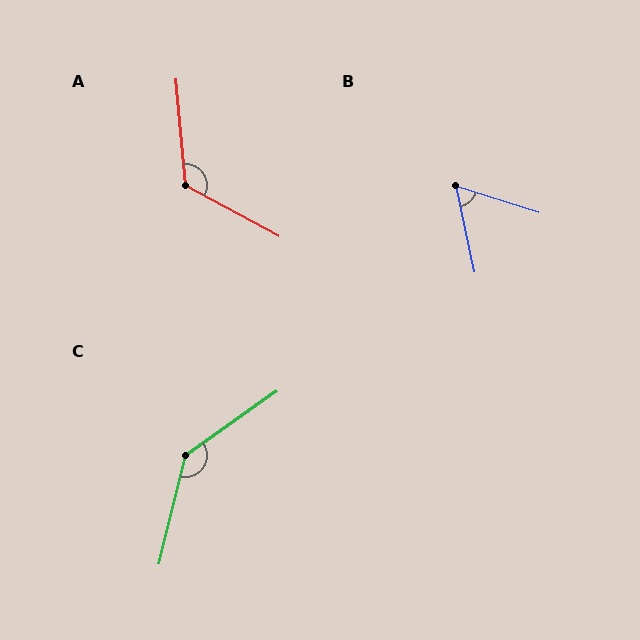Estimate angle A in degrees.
Approximately 124 degrees.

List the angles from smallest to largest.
B (60°), A (124°), C (139°).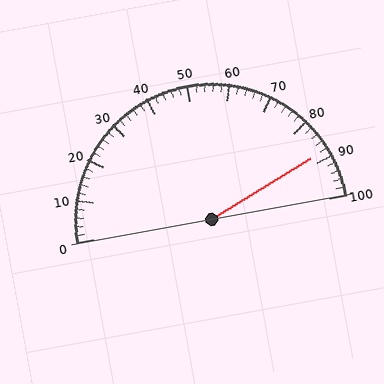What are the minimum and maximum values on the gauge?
The gauge ranges from 0 to 100.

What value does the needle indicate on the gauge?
The needle indicates approximately 88.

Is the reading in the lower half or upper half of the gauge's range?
The reading is in the upper half of the range (0 to 100).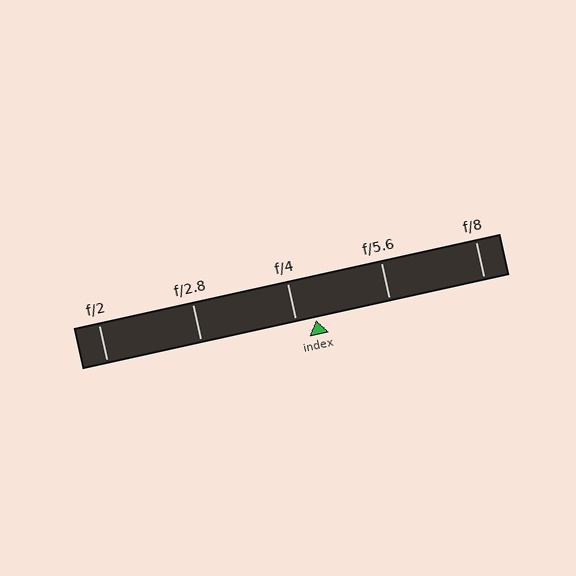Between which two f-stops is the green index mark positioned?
The index mark is between f/4 and f/5.6.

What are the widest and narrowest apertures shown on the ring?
The widest aperture shown is f/2 and the narrowest is f/8.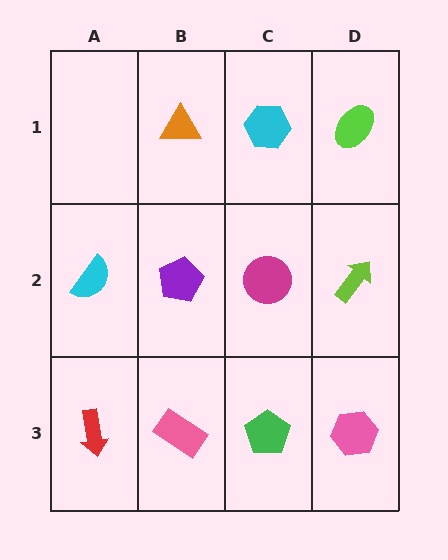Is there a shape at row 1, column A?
No, that cell is empty.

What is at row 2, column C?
A magenta circle.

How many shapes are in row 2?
4 shapes.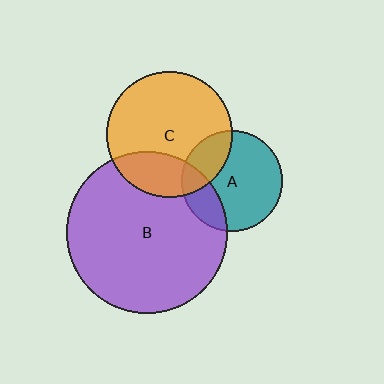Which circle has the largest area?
Circle B (purple).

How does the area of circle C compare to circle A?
Approximately 1.5 times.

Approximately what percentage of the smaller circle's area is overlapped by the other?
Approximately 25%.